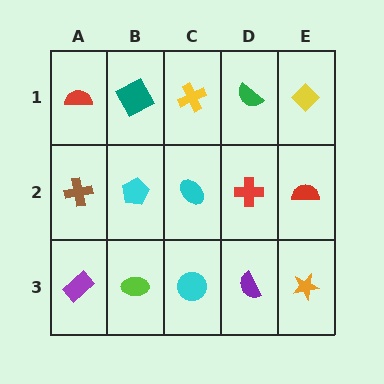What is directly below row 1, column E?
A red semicircle.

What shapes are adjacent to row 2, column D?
A green semicircle (row 1, column D), a purple semicircle (row 3, column D), a cyan ellipse (row 2, column C), a red semicircle (row 2, column E).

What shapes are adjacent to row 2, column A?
A red semicircle (row 1, column A), a purple rectangle (row 3, column A), a cyan pentagon (row 2, column B).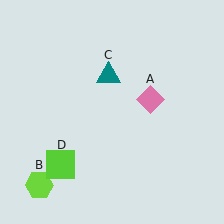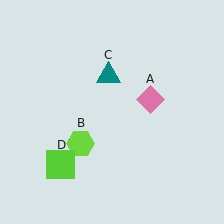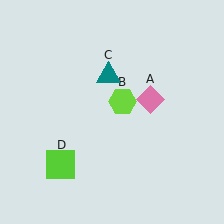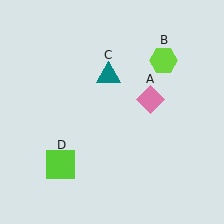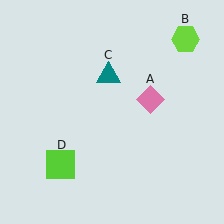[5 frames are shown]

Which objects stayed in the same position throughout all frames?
Pink diamond (object A) and teal triangle (object C) and lime square (object D) remained stationary.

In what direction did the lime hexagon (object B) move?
The lime hexagon (object B) moved up and to the right.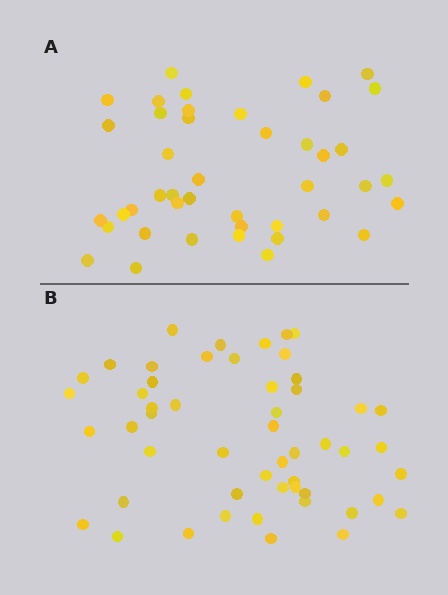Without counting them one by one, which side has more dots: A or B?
Region B (the bottom region) has more dots.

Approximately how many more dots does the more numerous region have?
Region B has roughly 8 or so more dots than region A.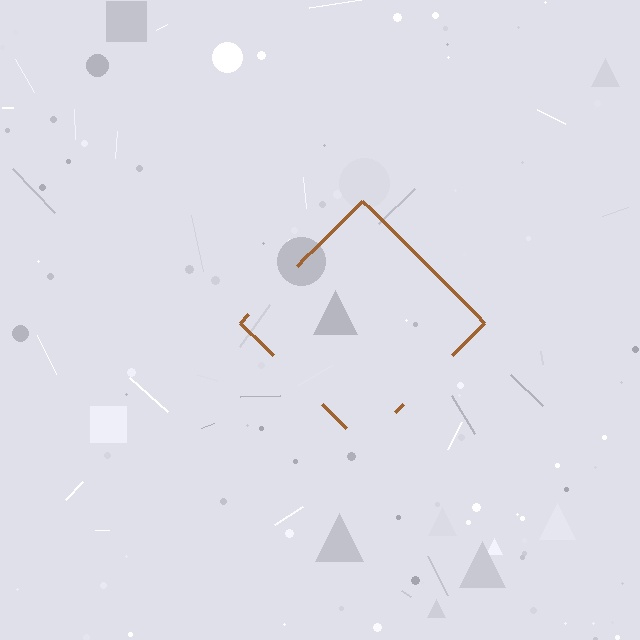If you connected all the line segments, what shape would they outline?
They would outline a diamond.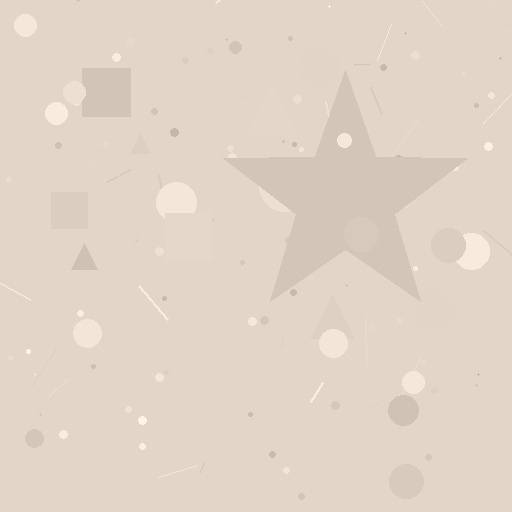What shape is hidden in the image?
A star is hidden in the image.